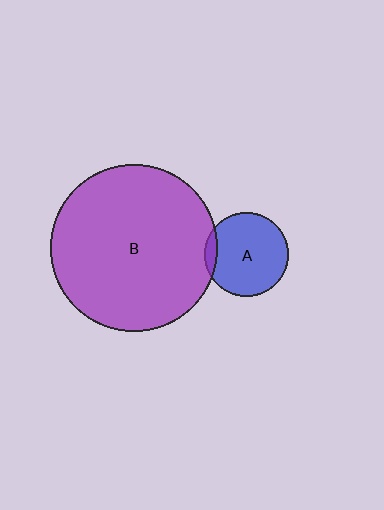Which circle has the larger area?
Circle B (purple).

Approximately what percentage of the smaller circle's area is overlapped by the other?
Approximately 10%.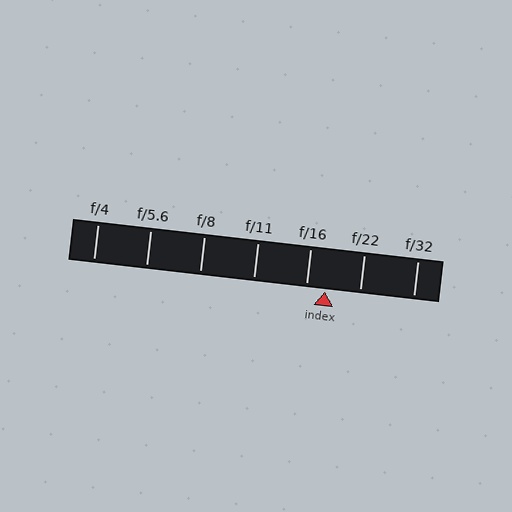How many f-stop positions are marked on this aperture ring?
There are 7 f-stop positions marked.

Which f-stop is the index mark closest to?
The index mark is closest to f/16.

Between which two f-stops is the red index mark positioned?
The index mark is between f/16 and f/22.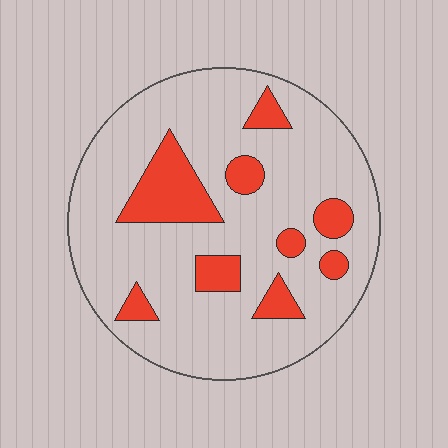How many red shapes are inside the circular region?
9.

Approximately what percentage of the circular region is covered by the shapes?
Approximately 20%.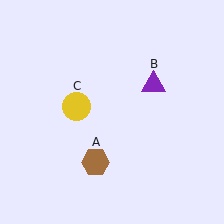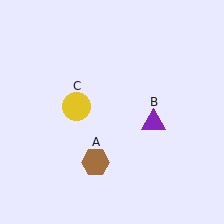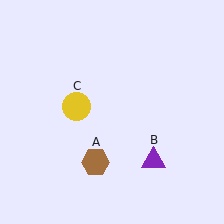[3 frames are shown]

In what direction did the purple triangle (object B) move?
The purple triangle (object B) moved down.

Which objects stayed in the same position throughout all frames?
Brown hexagon (object A) and yellow circle (object C) remained stationary.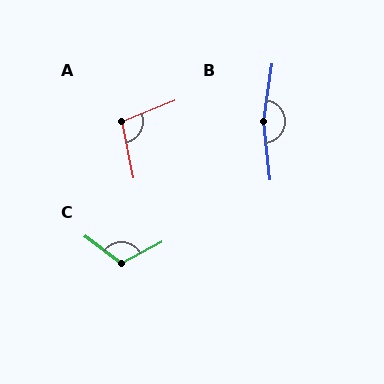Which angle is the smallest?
A, at approximately 100 degrees.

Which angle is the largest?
B, at approximately 165 degrees.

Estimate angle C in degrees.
Approximately 116 degrees.